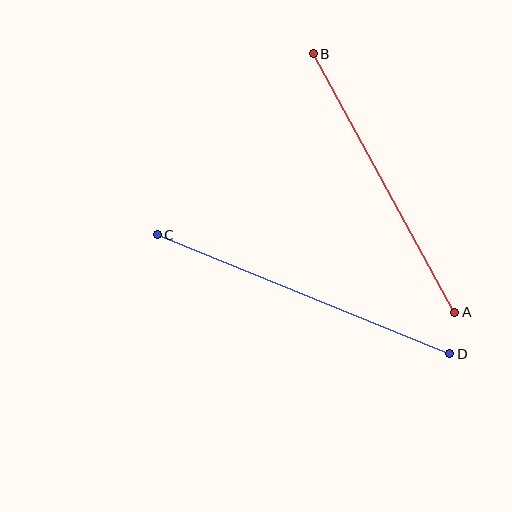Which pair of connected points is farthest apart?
Points C and D are farthest apart.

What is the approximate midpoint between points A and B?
The midpoint is at approximately (384, 183) pixels.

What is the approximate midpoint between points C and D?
The midpoint is at approximately (304, 294) pixels.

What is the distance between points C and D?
The distance is approximately 316 pixels.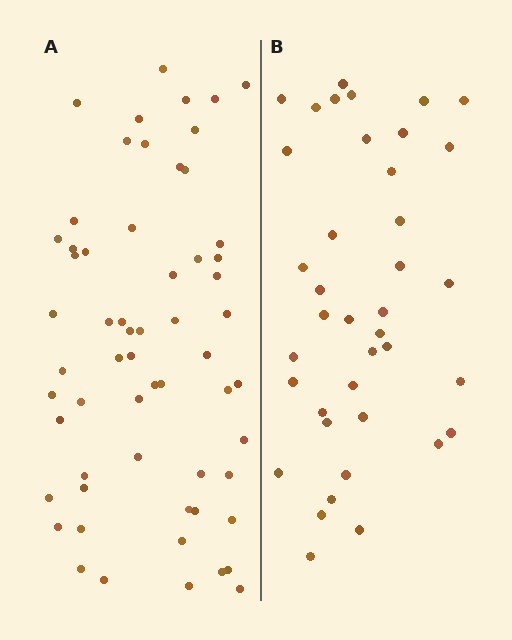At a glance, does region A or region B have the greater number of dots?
Region A (the left region) has more dots.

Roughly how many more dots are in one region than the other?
Region A has approximately 20 more dots than region B.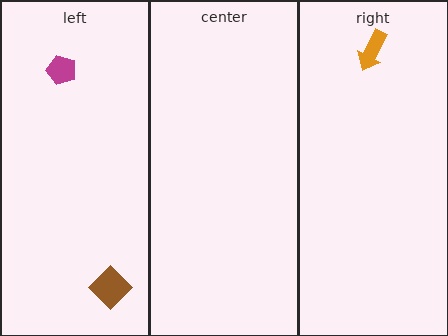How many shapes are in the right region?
1.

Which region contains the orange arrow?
The right region.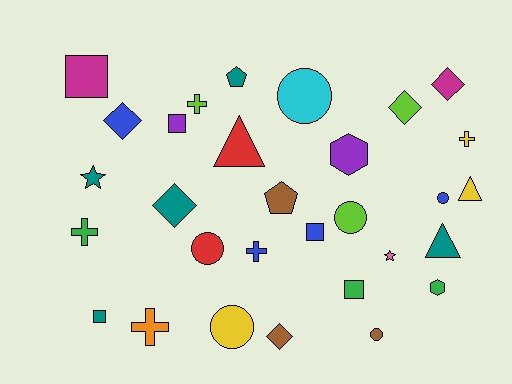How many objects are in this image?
There are 30 objects.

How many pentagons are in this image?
There are 2 pentagons.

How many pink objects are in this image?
There is 1 pink object.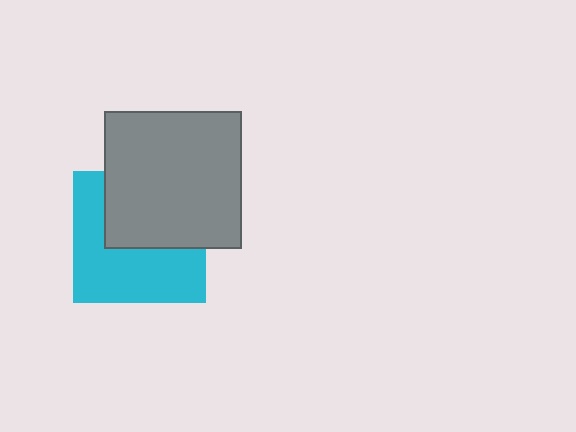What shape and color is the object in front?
The object in front is a gray square.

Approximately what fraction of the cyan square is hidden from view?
Roughly 46% of the cyan square is hidden behind the gray square.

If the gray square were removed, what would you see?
You would see the complete cyan square.